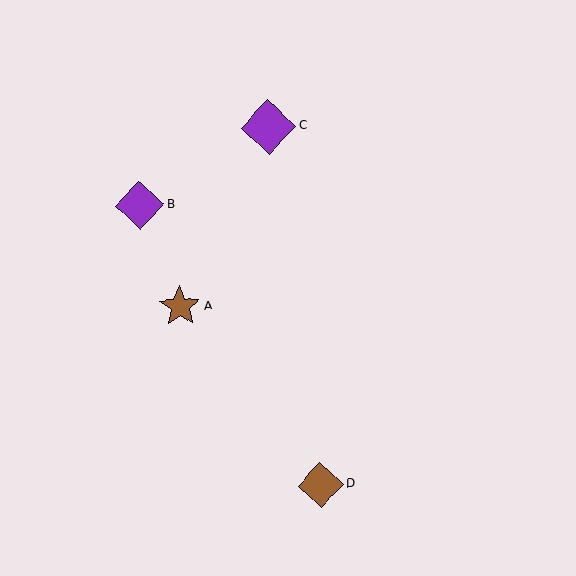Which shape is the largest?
The purple diamond (labeled C) is the largest.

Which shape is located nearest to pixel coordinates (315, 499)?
The brown diamond (labeled D) at (321, 485) is nearest to that location.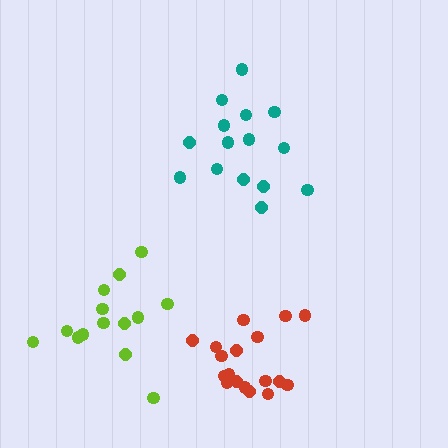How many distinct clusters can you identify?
There are 3 distinct clusters.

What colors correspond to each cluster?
The clusters are colored: red, teal, lime.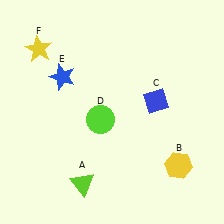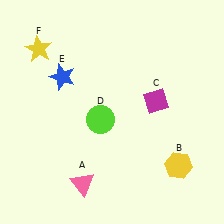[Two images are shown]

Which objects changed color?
A changed from lime to pink. C changed from blue to magenta.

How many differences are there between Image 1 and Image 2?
There are 2 differences between the two images.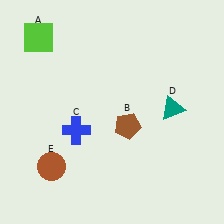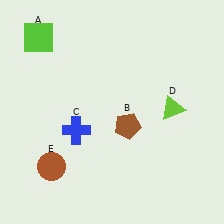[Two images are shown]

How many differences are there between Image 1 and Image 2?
There is 1 difference between the two images.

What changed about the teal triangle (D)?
In Image 1, D is teal. In Image 2, it changed to lime.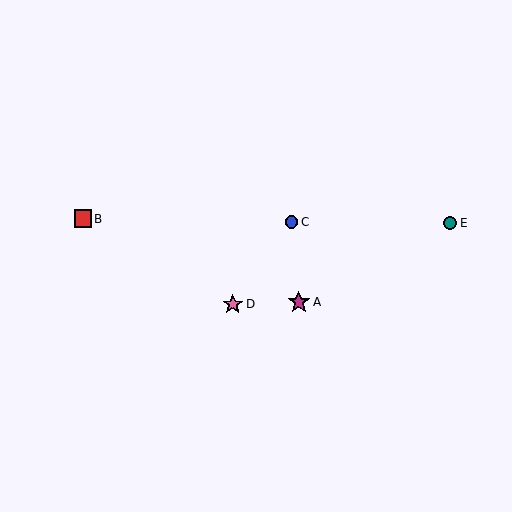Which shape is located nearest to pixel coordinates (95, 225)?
The red square (labeled B) at (83, 219) is nearest to that location.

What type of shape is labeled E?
Shape E is a teal circle.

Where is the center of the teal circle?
The center of the teal circle is at (450, 223).